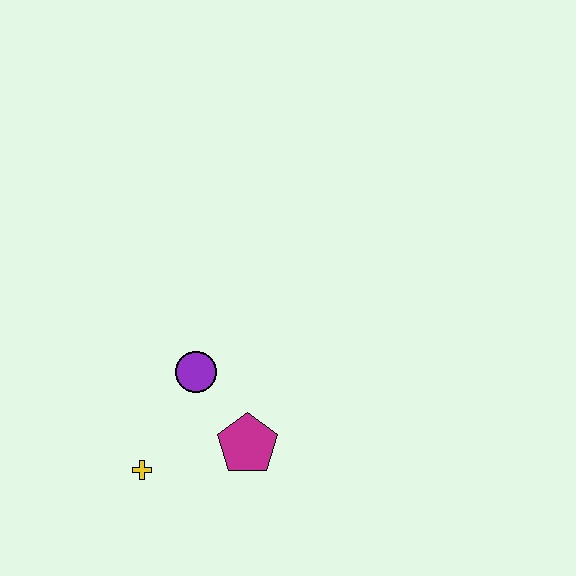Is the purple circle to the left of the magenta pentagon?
Yes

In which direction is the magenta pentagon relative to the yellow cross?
The magenta pentagon is to the right of the yellow cross.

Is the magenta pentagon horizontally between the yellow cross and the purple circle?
No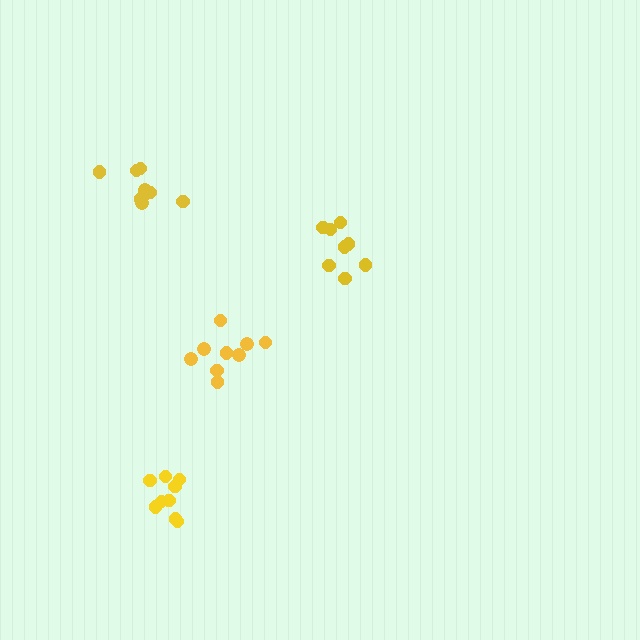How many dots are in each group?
Group 1: 9 dots, Group 2: 9 dots, Group 3: 8 dots, Group 4: 9 dots (35 total).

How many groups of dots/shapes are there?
There are 4 groups.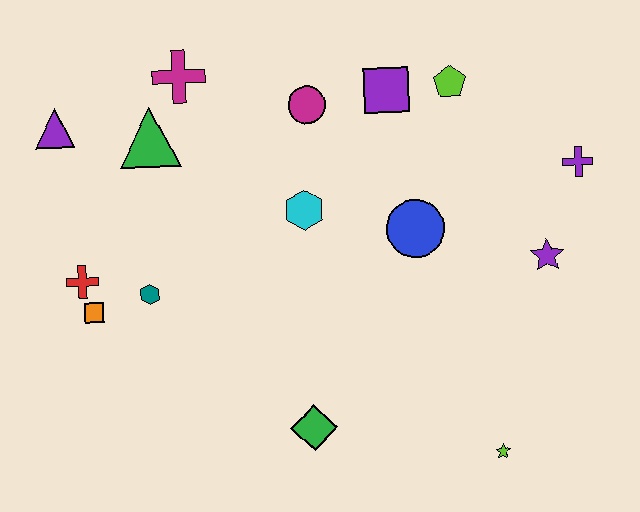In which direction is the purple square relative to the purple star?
The purple square is above the purple star.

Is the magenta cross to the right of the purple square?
No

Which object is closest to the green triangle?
The magenta cross is closest to the green triangle.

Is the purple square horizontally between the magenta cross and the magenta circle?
No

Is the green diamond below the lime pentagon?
Yes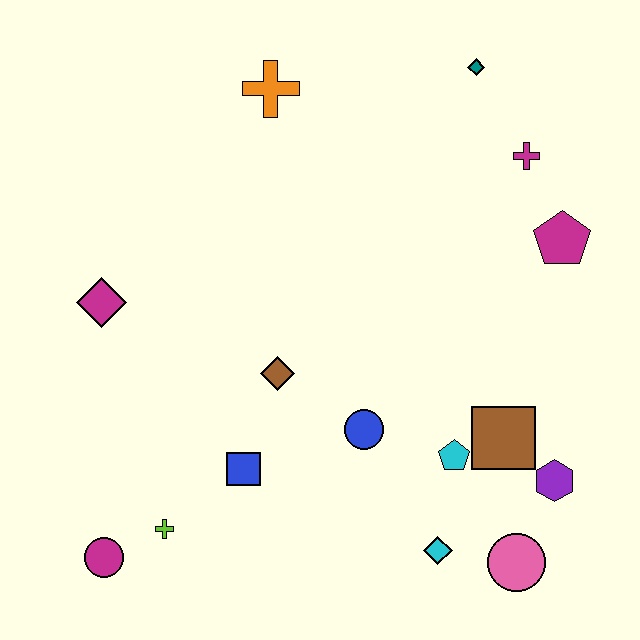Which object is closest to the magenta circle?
The lime cross is closest to the magenta circle.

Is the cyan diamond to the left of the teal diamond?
Yes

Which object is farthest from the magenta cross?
The magenta circle is farthest from the magenta cross.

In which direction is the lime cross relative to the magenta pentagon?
The lime cross is to the left of the magenta pentagon.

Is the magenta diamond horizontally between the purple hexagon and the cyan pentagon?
No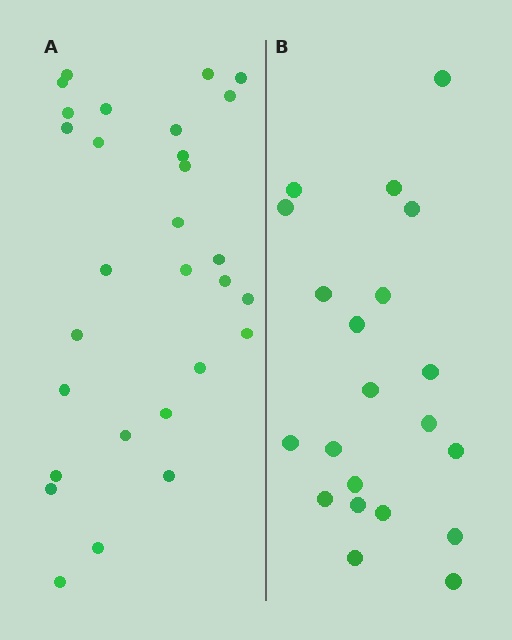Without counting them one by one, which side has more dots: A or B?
Region A (the left region) has more dots.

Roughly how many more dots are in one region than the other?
Region A has roughly 8 or so more dots than region B.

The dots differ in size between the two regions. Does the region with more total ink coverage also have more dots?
No. Region B has more total ink coverage because its dots are larger, but region A actually contains more individual dots. Total area can be misleading — the number of items is what matters here.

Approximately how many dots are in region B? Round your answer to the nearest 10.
About 20 dots. (The exact count is 21, which rounds to 20.)